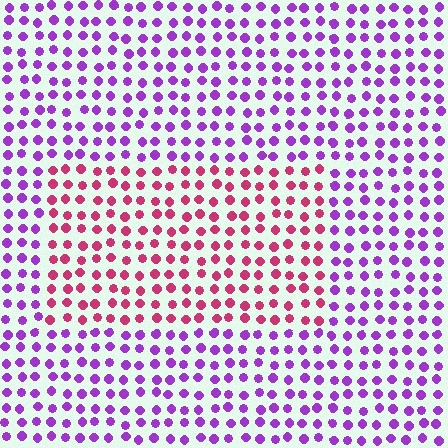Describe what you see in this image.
The image is filled with small purple elements in a uniform arrangement. A rectangle-shaped region is visible where the elements are tinted to a slightly different hue, forming a subtle color boundary.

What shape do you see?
I see a rectangle.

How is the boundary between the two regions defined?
The boundary is defined purely by a slight shift in hue (about 52 degrees). Spacing, size, and orientation are identical on both sides.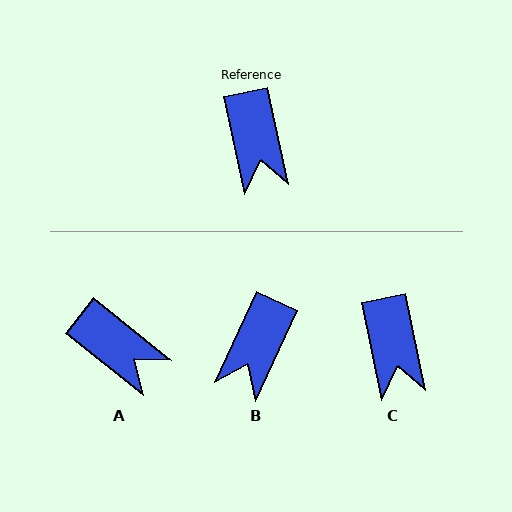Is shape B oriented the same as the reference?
No, it is off by about 36 degrees.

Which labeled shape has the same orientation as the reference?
C.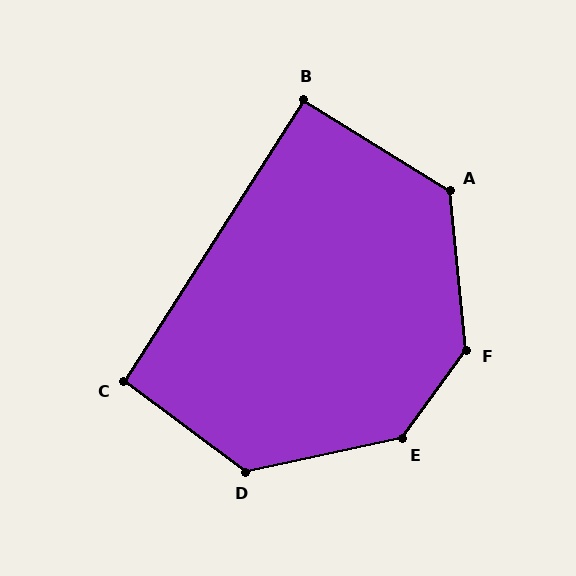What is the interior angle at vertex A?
Approximately 128 degrees (obtuse).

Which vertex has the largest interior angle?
F, at approximately 138 degrees.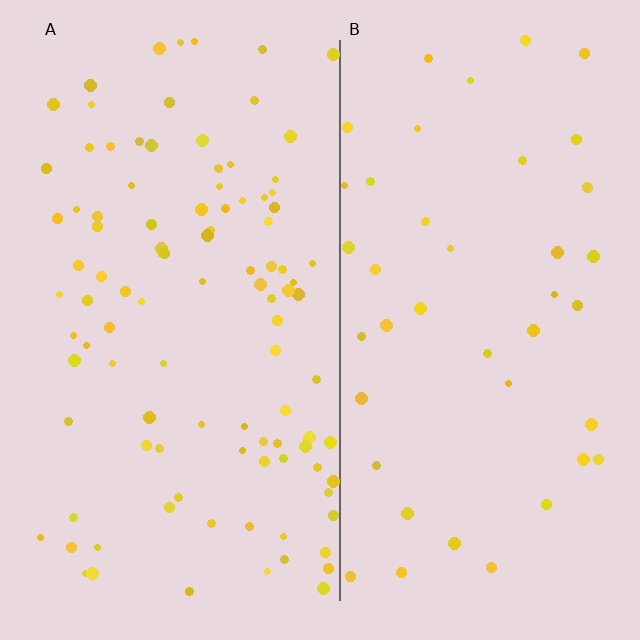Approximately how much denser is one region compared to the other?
Approximately 2.4× — region A over region B.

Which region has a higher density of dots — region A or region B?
A (the left).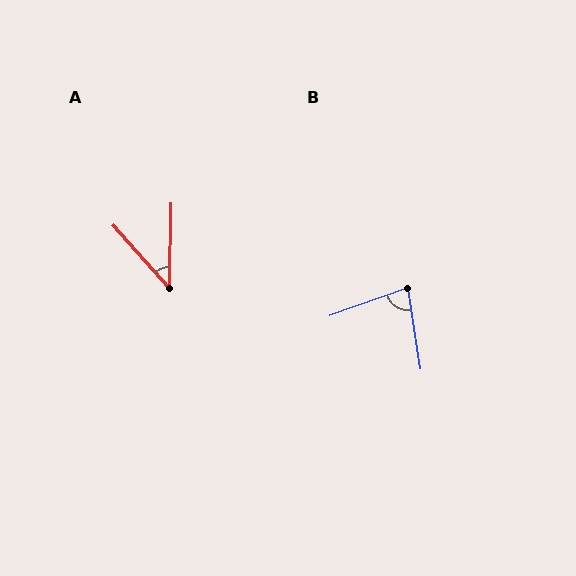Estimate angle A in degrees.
Approximately 43 degrees.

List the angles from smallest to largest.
A (43°), B (79°).